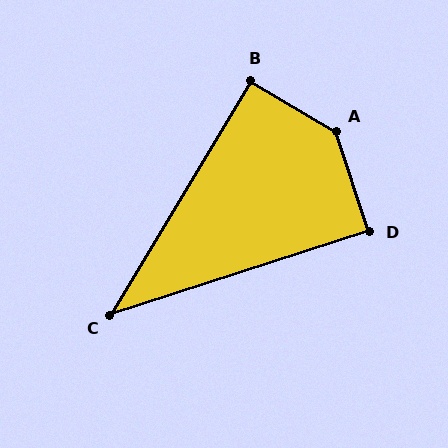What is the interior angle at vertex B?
Approximately 90 degrees (approximately right).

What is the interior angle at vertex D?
Approximately 90 degrees (approximately right).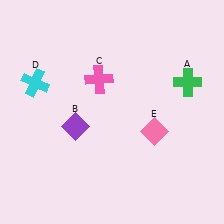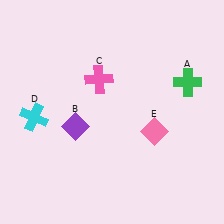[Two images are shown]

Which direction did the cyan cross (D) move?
The cyan cross (D) moved down.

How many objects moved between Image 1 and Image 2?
1 object moved between the two images.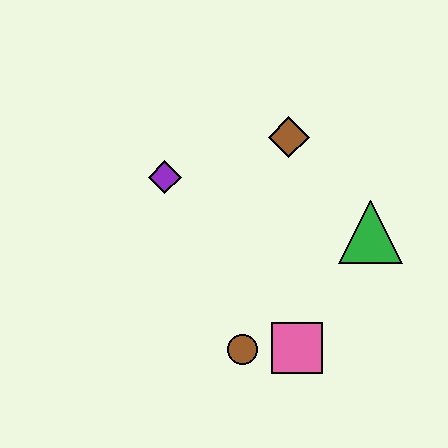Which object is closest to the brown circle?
The pink square is closest to the brown circle.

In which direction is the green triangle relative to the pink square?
The green triangle is above the pink square.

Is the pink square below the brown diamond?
Yes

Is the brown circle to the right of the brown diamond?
No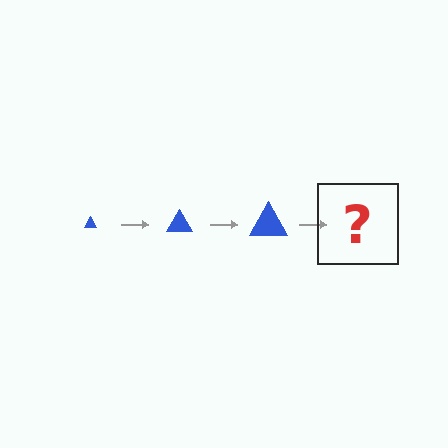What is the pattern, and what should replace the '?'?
The pattern is that the triangle gets progressively larger each step. The '?' should be a blue triangle, larger than the previous one.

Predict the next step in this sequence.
The next step is a blue triangle, larger than the previous one.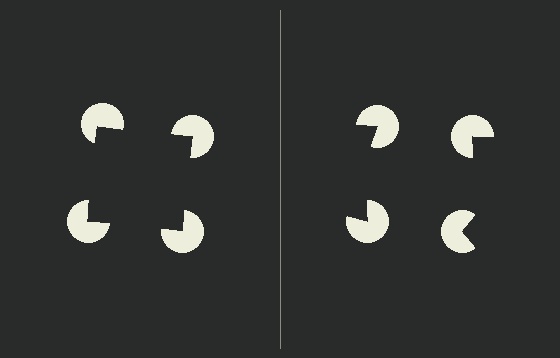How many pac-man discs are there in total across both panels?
8 — 4 on each side.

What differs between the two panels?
The pac-man discs are positioned identically on both sides; only the wedge orientations differ. On the left they align to a square; on the right they are misaligned.